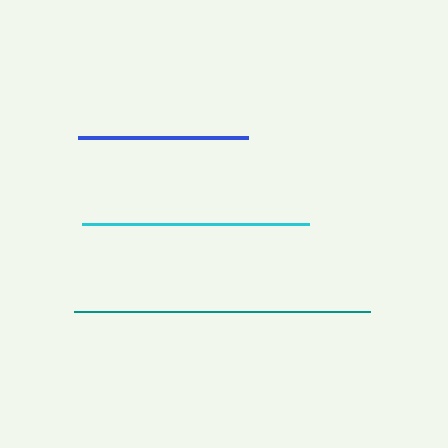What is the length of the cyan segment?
The cyan segment is approximately 227 pixels long.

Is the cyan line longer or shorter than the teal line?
The teal line is longer than the cyan line.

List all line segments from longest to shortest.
From longest to shortest: teal, cyan, blue.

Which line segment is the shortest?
The blue line is the shortest at approximately 170 pixels.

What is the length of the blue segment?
The blue segment is approximately 170 pixels long.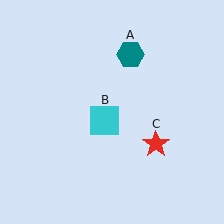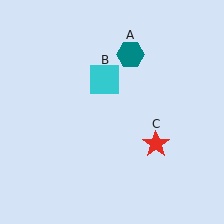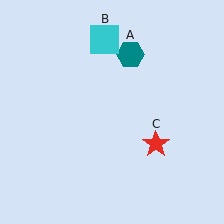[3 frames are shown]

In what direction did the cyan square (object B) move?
The cyan square (object B) moved up.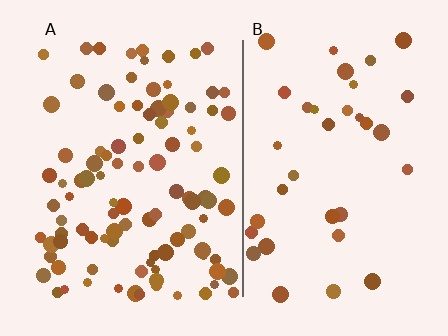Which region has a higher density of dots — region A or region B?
A (the left).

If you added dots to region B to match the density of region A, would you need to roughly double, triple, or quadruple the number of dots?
Approximately triple.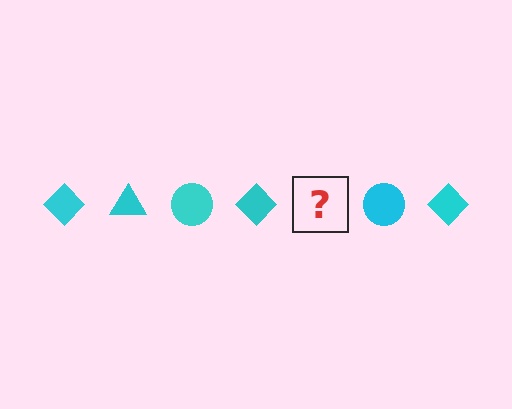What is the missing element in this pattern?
The missing element is a cyan triangle.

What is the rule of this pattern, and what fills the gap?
The rule is that the pattern cycles through diamond, triangle, circle shapes in cyan. The gap should be filled with a cyan triangle.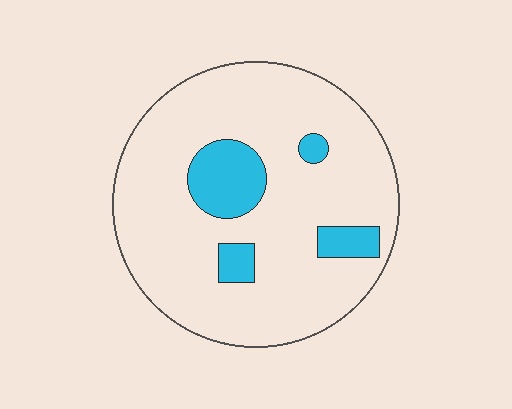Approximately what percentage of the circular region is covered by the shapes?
Approximately 15%.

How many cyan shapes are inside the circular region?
4.